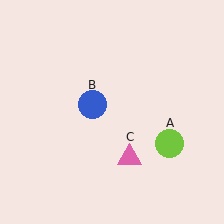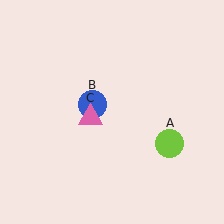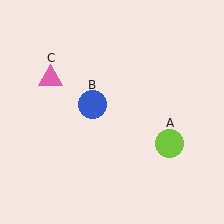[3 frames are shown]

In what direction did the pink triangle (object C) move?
The pink triangle (object C) moved up and to the left.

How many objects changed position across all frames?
1 object changed position: pink triangle (object C).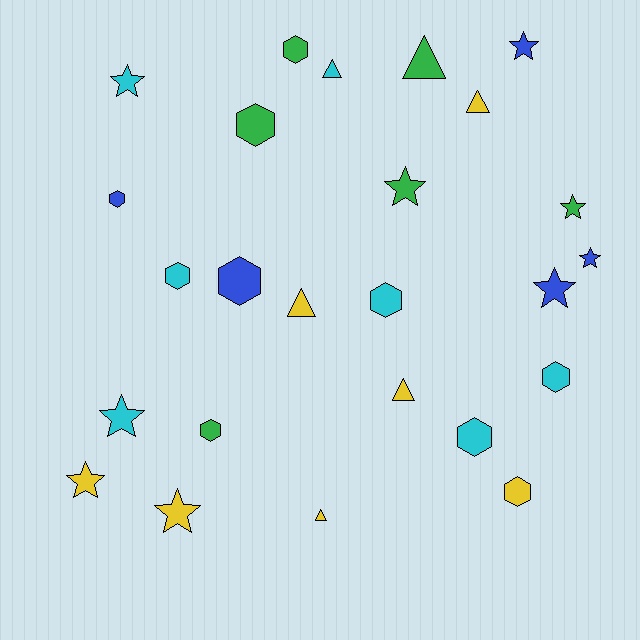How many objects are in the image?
There are 25 objects.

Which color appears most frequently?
Cyan, with 7 objects.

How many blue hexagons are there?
There are 2 blue hexagons.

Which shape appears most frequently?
Hexagon, with 10 objects.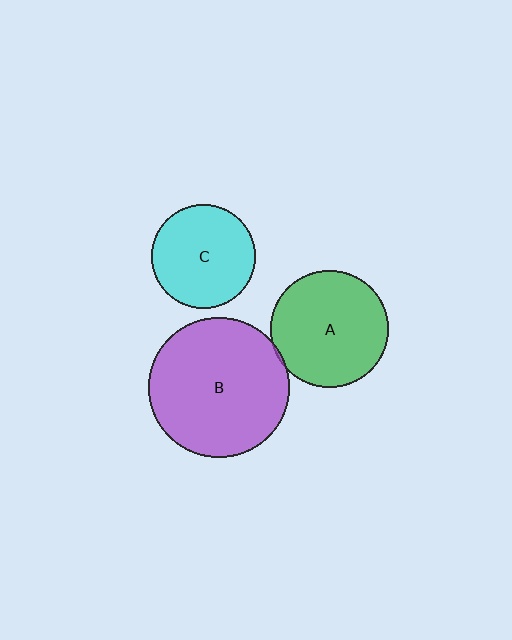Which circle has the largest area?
Circle B (purple).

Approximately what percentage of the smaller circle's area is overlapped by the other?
Approximately 5%.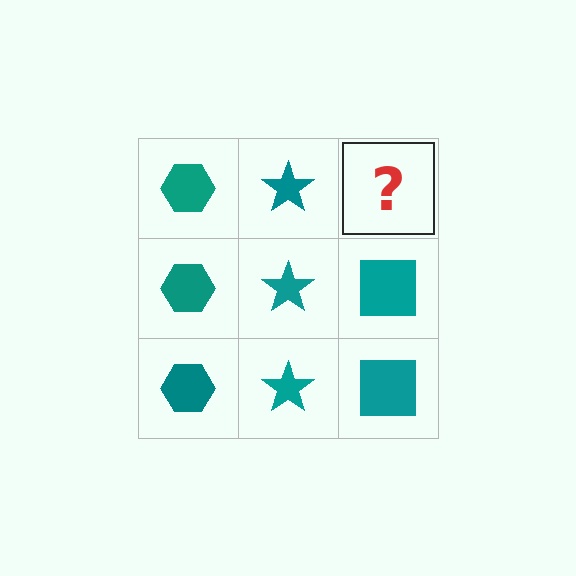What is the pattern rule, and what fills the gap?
The rule is that each column has a consistent shape. The gap should be filled with a teal square.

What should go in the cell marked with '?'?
The missing cell should contain a teal square.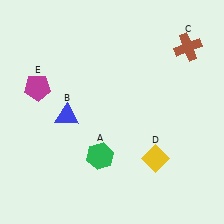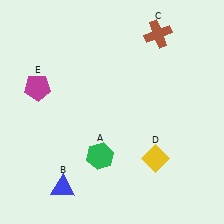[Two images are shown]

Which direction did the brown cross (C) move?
The brown cross (C) moved left.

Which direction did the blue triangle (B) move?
The blue triangle (B) moved down.